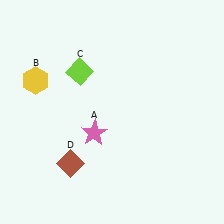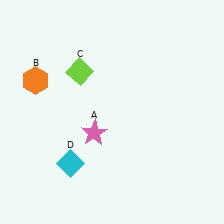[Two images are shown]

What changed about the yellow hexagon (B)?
In Image 1, B is yellow. In Image 2, it changed to orange.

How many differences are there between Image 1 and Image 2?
There are 2 differences between the two images.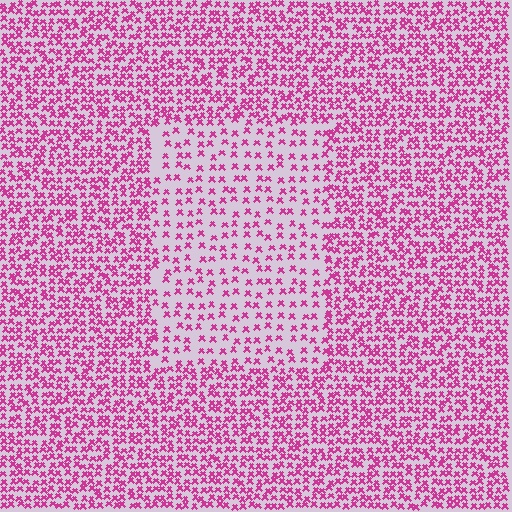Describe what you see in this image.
The image contains small magenta elements arranged at two different densities. A rectangle-shaped region is visible where the elements are less densely packed than the surrounding area.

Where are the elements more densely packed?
The elements are more densely packed outside the rectangle boundary.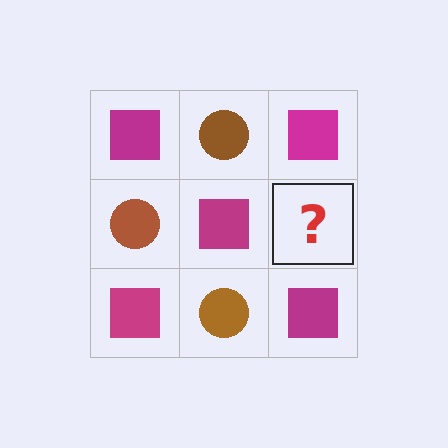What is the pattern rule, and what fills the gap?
The rule is that it alternates magenta square and brown circle in a checkerboard pattern. The gap should be filled with a brown circle.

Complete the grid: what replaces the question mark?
The question mark should be replaced with a brown circle.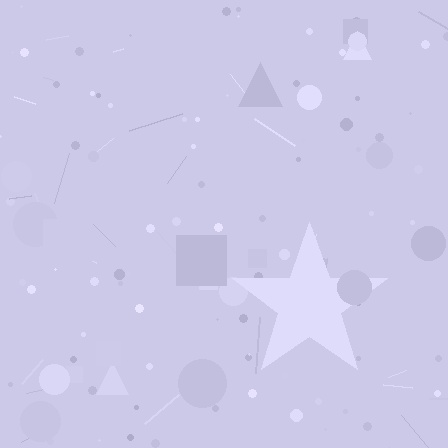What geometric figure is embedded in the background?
A star is embedded in the background.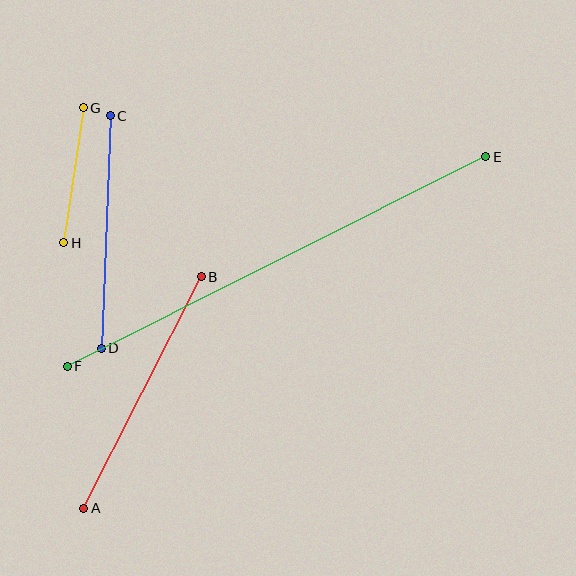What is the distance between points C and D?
The distance is approximately 233 pixels.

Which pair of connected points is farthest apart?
Points E and F are farthest apart.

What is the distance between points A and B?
The distance is approximately 260 pixels.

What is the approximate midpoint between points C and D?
The midpoint is at approximately (106, 232) pixels.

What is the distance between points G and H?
The distance is approximately 136 pixels.